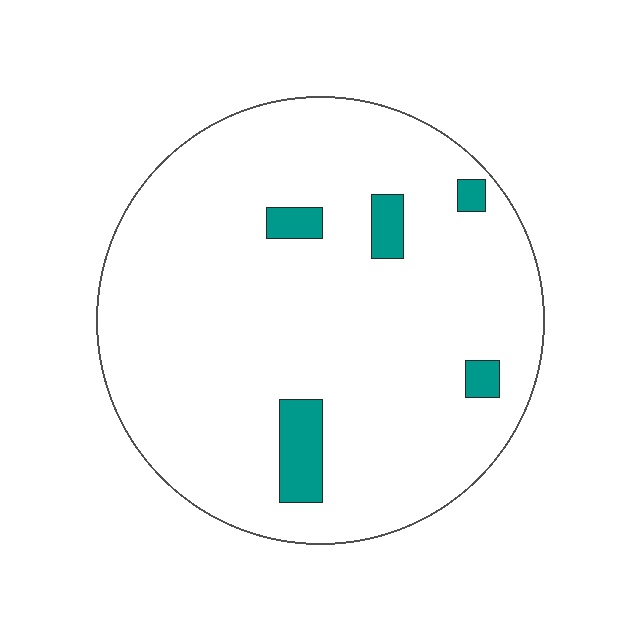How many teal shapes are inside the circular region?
5.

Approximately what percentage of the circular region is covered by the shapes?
Approximately 5%.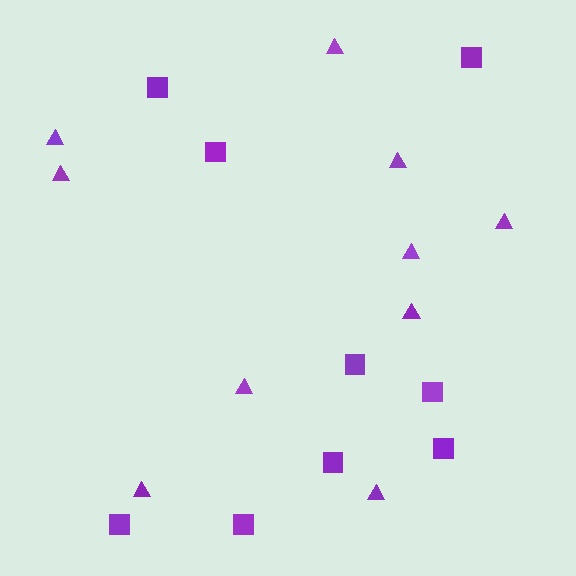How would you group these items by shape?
There are 2 groups: one group of squares (9) and one group of triangles (10).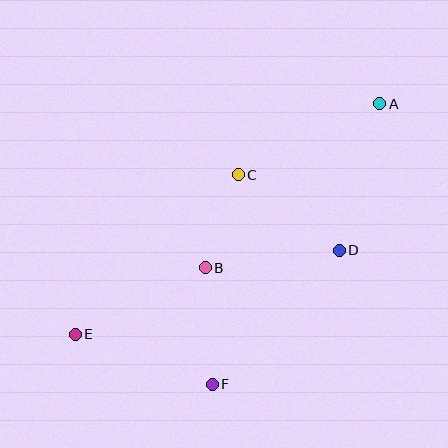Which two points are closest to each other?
Points B and C are closest to each other.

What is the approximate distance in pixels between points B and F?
The distance between B and F is approximately 117 pixels.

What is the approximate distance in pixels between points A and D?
The distance between A and D is approximately 152 pixels.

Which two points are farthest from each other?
Points A and E are farthest from each other.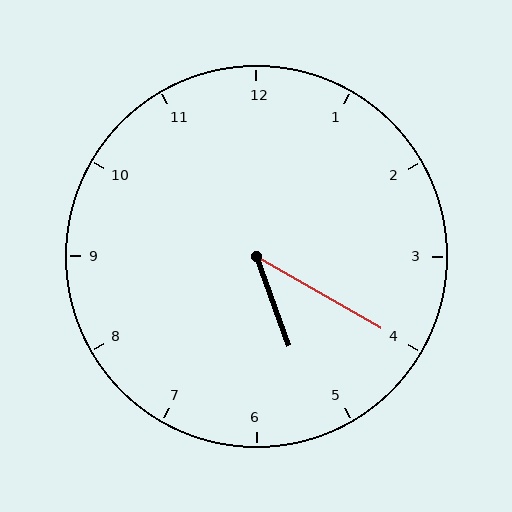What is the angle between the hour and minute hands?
Approximately 40 degrees.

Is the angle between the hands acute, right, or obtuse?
It is acute.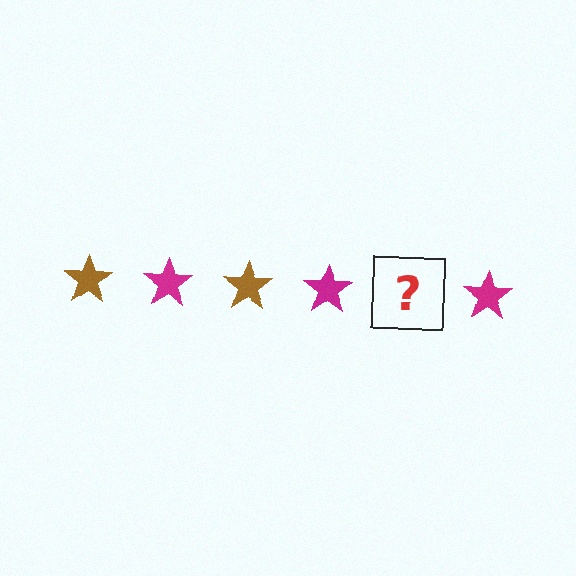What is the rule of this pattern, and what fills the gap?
The rule is that the pattern cycles through brown, magenta stars. The gap should be filled with a brown star.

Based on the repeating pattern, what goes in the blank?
The blank should be a brown star.